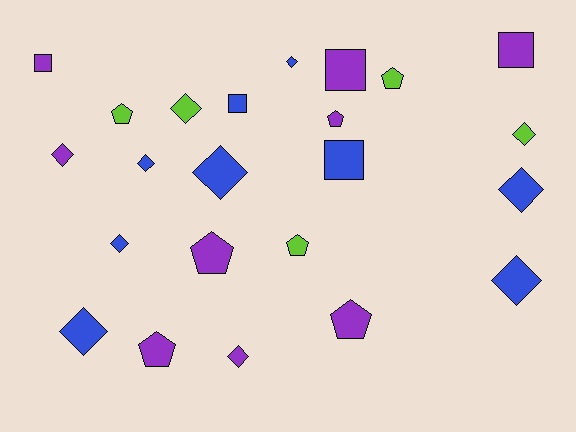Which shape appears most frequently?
Diamond, with 11 objects.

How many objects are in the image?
There are 23 objects.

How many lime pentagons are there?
There are 3 lime pentagons.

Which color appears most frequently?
Purple, with 9 objects.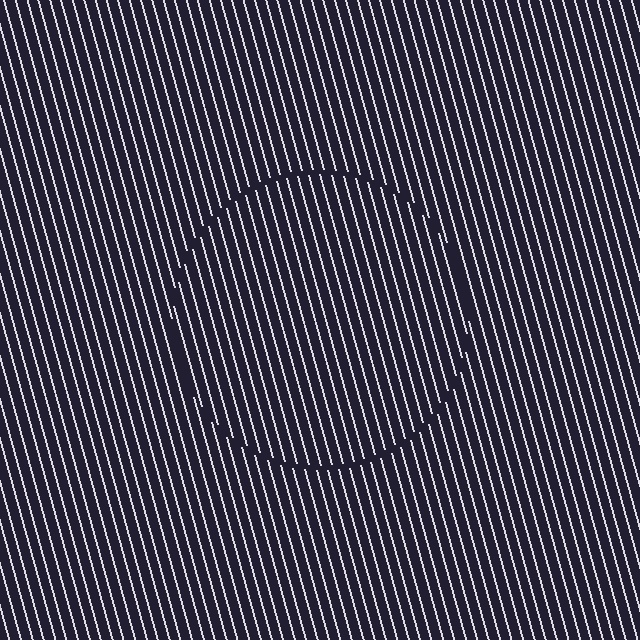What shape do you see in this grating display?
An illusory circle. The interior of the shape contains the same grating, shifted by half a period — the contour is defined by the phase discontinuity where line-ends from the inner and outer gratings abut.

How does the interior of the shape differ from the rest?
The interior of the shape contains the same grating, shifted by half a period — the contour is defined by the phase discontinuity where line-ends from the inner and outer gratings abut.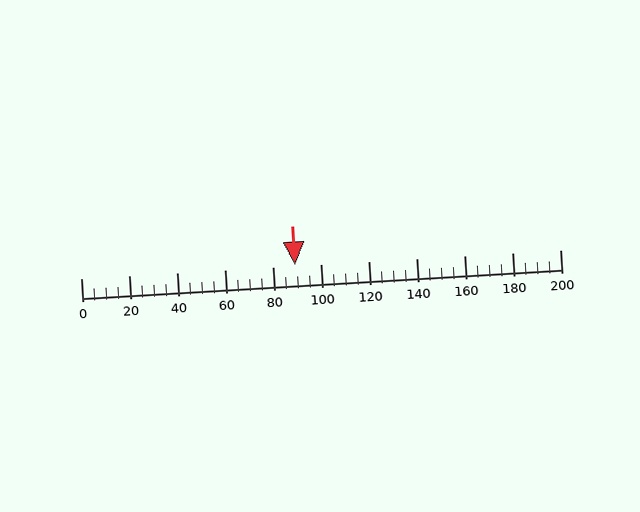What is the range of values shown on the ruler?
The ruler shows values from 0 to 200.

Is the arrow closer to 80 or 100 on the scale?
The arrow is closer to 80.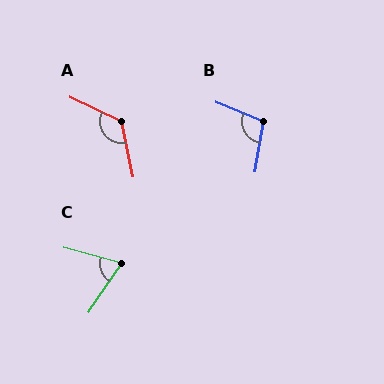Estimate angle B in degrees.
Approximately 103 degrees.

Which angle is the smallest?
C, at approximately 70 degrees.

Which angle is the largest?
A, at approximately 128 degrees.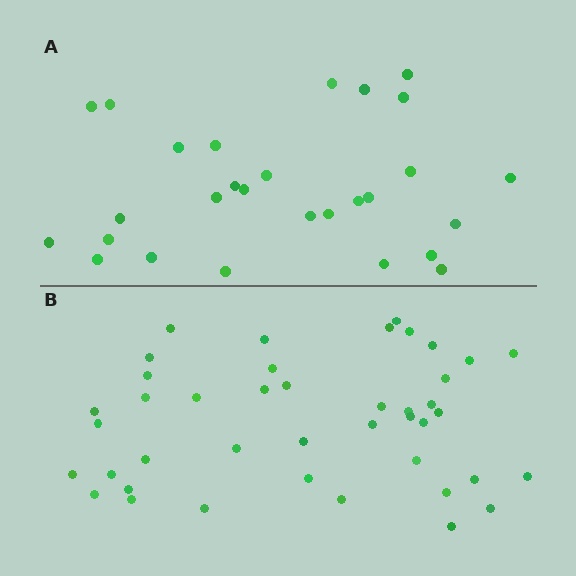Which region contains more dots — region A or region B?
Region B (the bottom region) has more dots.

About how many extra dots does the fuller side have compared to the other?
Region B has approximately 15 more dots than region A.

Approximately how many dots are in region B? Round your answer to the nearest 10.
About 40 dots. (The exact count is 42, which rounds to 40.)